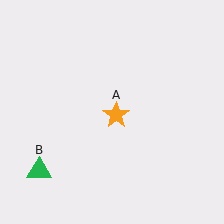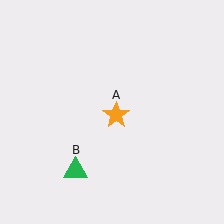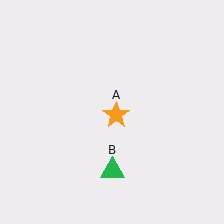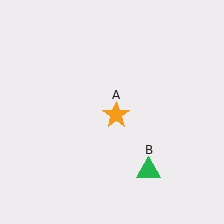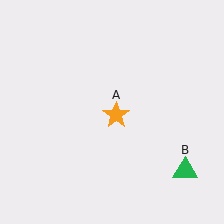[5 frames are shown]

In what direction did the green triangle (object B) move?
The green triangle (object B) moved right.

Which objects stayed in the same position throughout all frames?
Orange star (object A) remained stationary.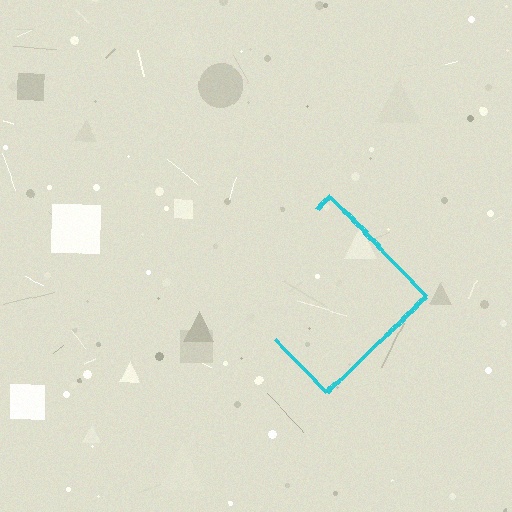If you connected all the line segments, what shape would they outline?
They would outline a diamond.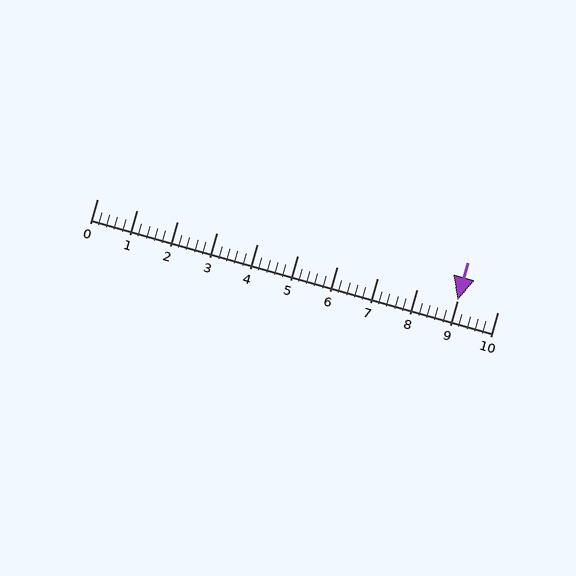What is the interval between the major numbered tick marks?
The major tick marks are spaced 1 units apart.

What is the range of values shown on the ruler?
The ruler shows values from 0 to 10.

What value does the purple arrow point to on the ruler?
The purple arrow points to approximately 9.0.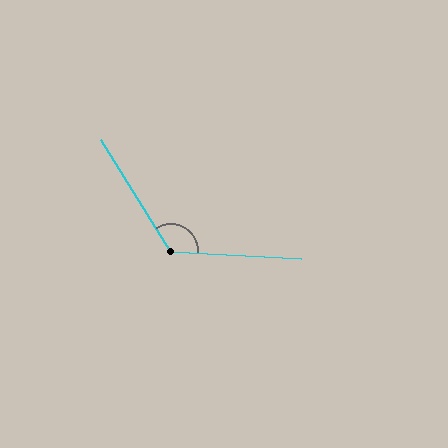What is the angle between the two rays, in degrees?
Approximately 125 degrees.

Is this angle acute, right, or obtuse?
It is obtuse.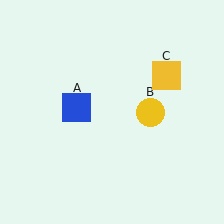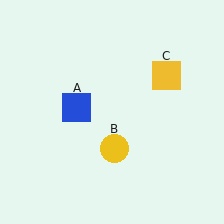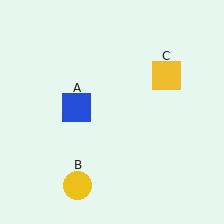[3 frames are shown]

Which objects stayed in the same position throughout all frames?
Blue square (object A) and yellow square (object C) remained stationary.